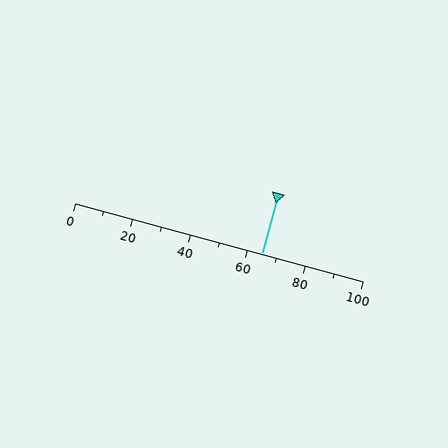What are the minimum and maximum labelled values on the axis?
The axis runs from 0 to 100.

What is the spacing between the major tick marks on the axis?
The major ticks are spaced 20 apart.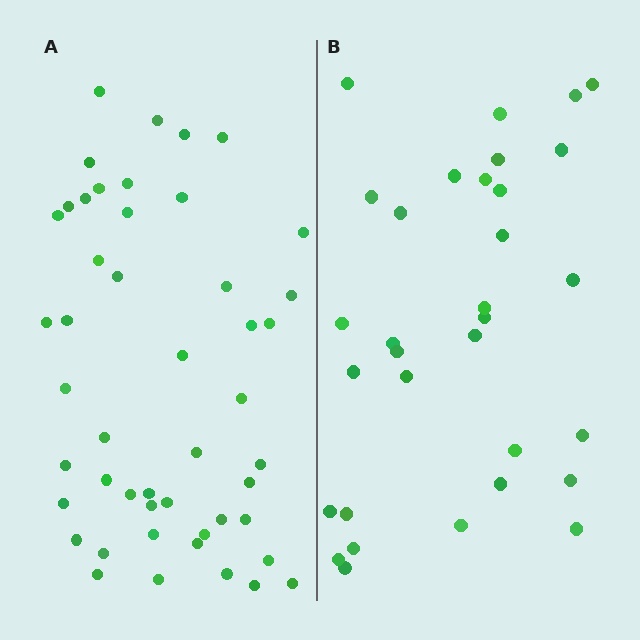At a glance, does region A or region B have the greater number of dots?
Region A (the left region) has more dots.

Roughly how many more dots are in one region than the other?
Region A has approximately 15 more dots than region B.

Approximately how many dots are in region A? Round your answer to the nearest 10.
About 50 dots. (The exact count is 48, which rounds to 50.)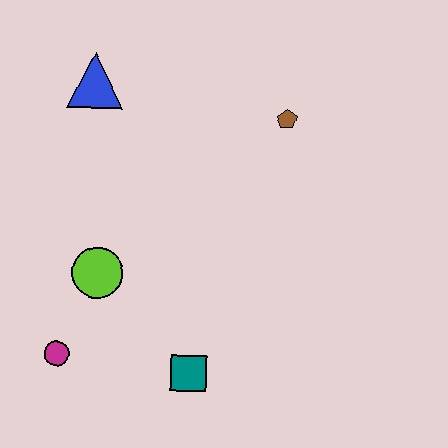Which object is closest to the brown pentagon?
The blue triangle is closest to the brown pentagon.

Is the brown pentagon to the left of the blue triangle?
No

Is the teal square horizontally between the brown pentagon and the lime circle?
Yes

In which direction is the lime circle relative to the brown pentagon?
The lime circle is to the left of the brown pentagon.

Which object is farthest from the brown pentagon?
The magenta circle is farthest from the brown pentagon.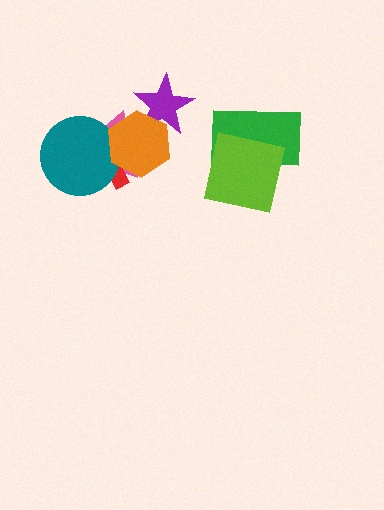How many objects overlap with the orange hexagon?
4 objects overlap with the orange hexagon.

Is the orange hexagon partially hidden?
No, no other shape covers it.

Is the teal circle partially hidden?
Yes, it is partially covered by another shape.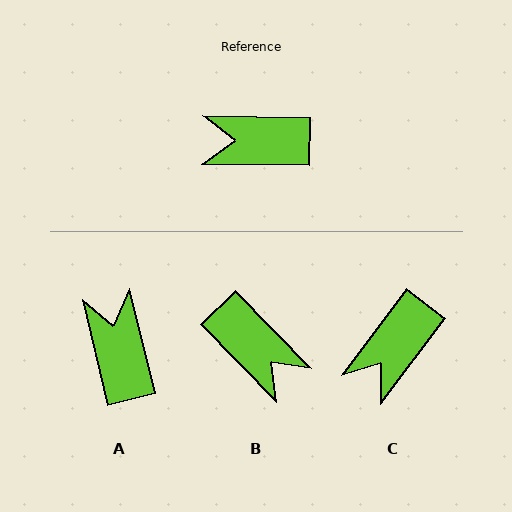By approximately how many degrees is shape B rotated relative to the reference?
Approximately 135 degrees counter-clockwise.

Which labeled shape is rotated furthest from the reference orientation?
B, about 135 degrees away.